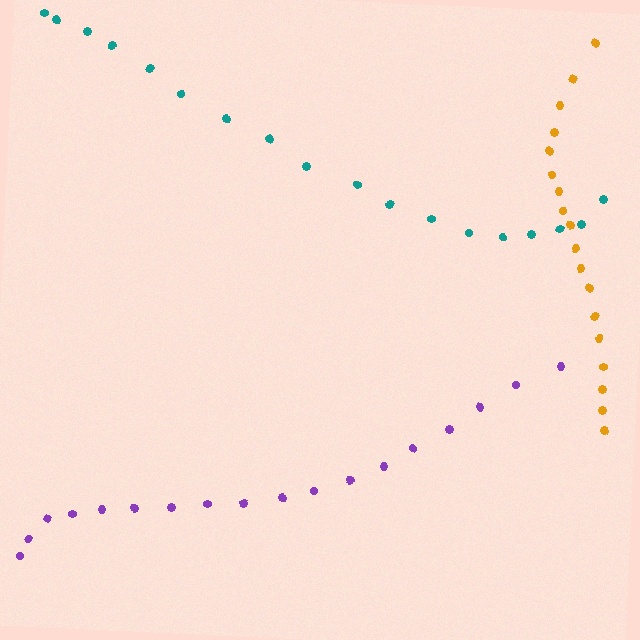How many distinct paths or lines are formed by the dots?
There are 3 distinct paths.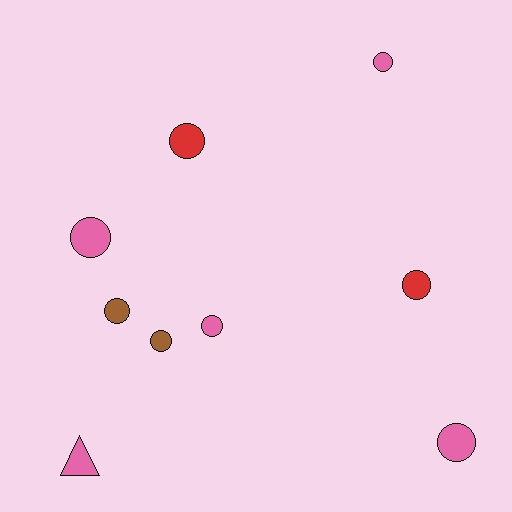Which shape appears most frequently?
Circle, with 8 objects.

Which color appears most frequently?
Pink, with 5 objects.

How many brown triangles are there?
There are no brown triangles.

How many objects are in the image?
There are 9 objects.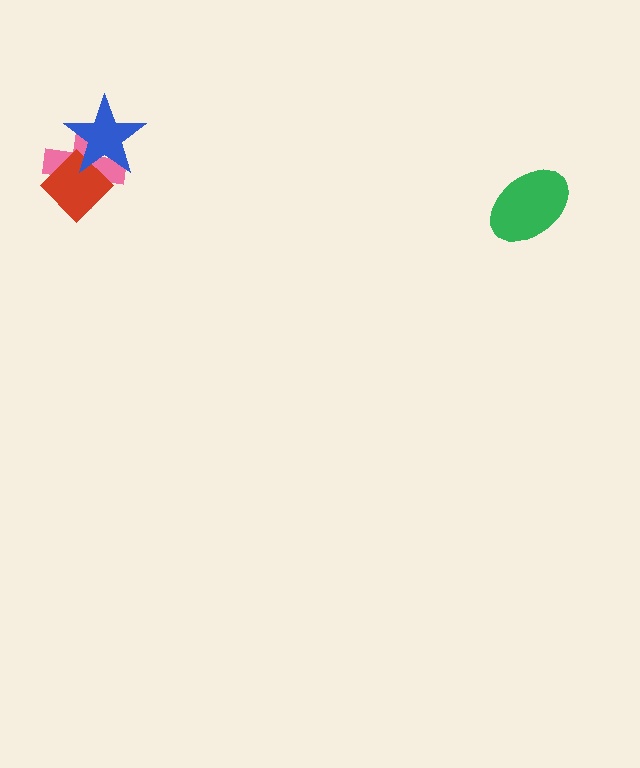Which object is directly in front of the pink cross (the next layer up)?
The red diamond is directly in front of the pink cross.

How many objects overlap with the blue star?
2 objects overlap with the blue star.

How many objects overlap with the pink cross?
2 objects overlap with the pink cross.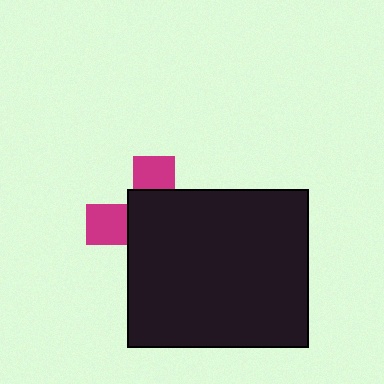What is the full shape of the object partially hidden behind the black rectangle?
The partially hidden object is a magenta cross.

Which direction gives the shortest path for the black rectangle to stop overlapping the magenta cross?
Moving toward the lower-right gives the shortest separation.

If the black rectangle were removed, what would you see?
You would see the complete magenta cross.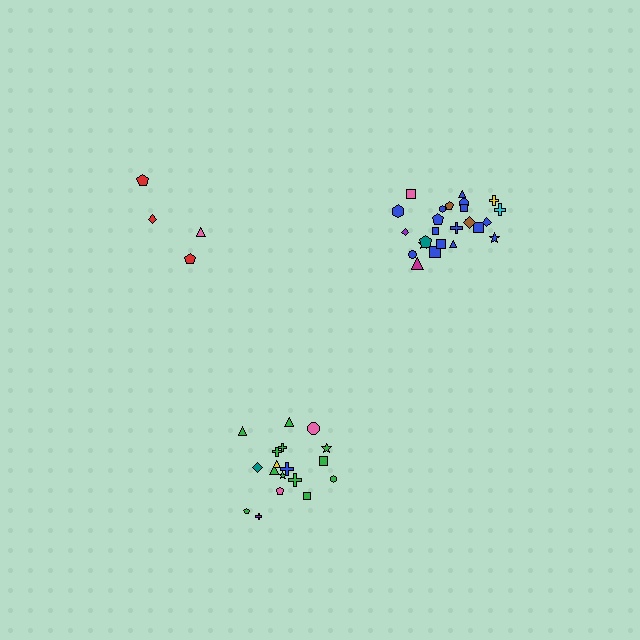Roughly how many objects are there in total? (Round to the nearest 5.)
Roughly 45 objects in total.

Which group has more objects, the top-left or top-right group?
The top-right group.